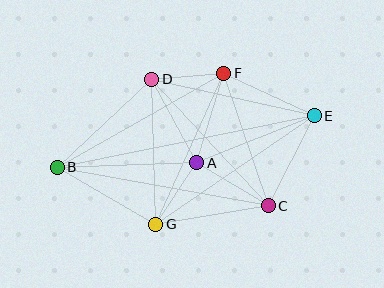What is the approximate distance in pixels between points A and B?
The distance between A and B is approximately 140 pixels.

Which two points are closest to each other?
Points D and F are closest to each other.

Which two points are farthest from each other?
Points B and E are farthest from each other.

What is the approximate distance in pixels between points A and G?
The distance between A and G is approximately 74 pixels.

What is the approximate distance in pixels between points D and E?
The distance between D and E is approximately 167 pixels.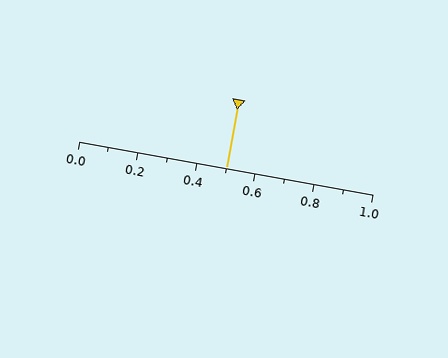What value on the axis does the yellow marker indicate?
The marker indicates approximately 0.5.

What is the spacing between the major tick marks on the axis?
The major ticks are spaced 0.2 apart.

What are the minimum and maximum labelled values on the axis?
The axis runs from 0.0 to 1.0.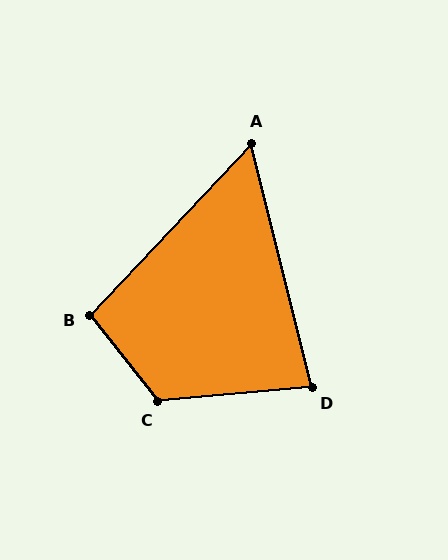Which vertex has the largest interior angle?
C, at approximately 123 degrees.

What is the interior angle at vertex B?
Approximately 99 degrees (obtuse).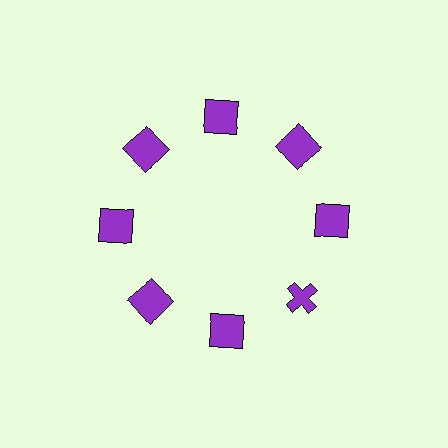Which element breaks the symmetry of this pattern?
The purple cross at roughly the 4 o'clock position breaks the symmetry. All other shapes are purple squares.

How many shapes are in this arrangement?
There are 8 shapes arranged in a ring pattern.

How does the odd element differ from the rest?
It has a different shape: cross instead of square.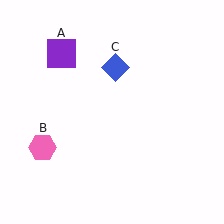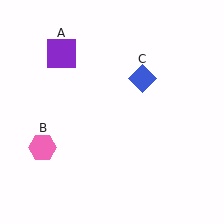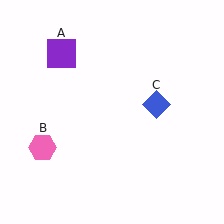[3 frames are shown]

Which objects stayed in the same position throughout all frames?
Purple square (object A) and pink hexagon (object B) remained stationary.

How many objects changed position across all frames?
1 object changed position: blue diamond (object C).